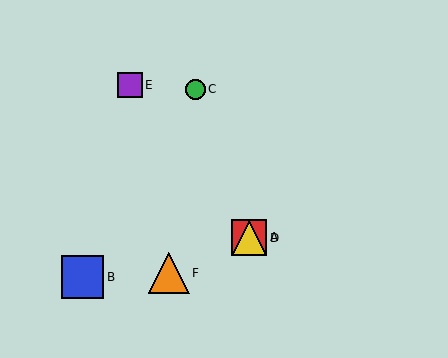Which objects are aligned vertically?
Objects A, D are aligned vertically.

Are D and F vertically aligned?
No, D is at x≈249 and F is at x≈169.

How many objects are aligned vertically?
2 objects (A, D) are aligned vertically.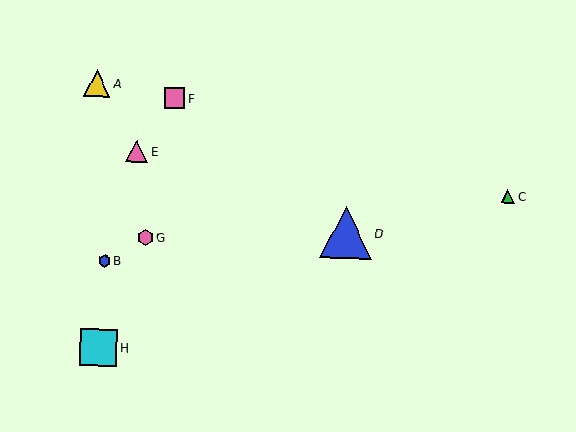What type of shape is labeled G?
Shape G is a pink hexagon.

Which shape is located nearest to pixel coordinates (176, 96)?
The pink square (labeled F) at (175, 98) is nearest to that location.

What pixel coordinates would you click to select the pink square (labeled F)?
Click at (175, 98) to select the pink square F.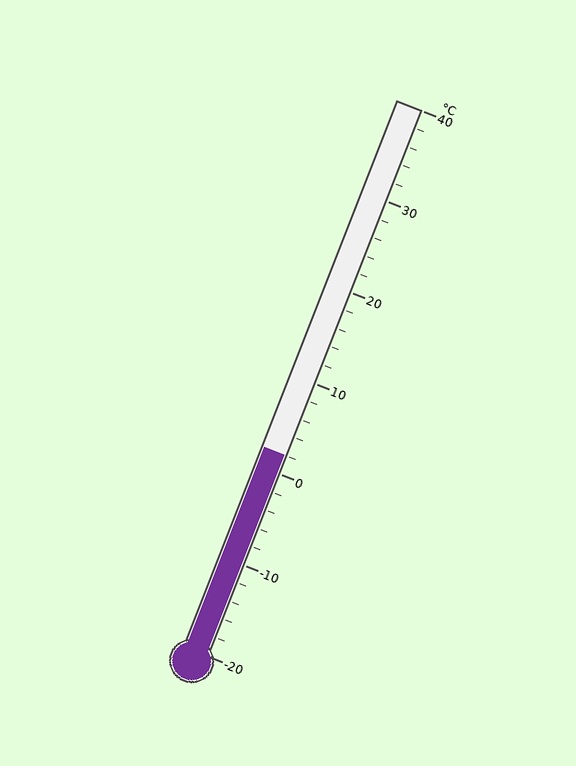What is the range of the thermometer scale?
The thermometer scale ranges from -20°C to 40°C.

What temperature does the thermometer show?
The thermometer shows approximately 2°C.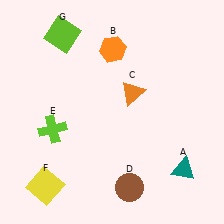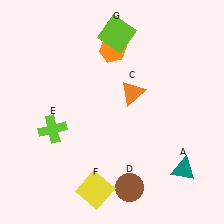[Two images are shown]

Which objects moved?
The objects that moved are: the yellow square (F), the lime square (G).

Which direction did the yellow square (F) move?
The yellow square (F) moved right.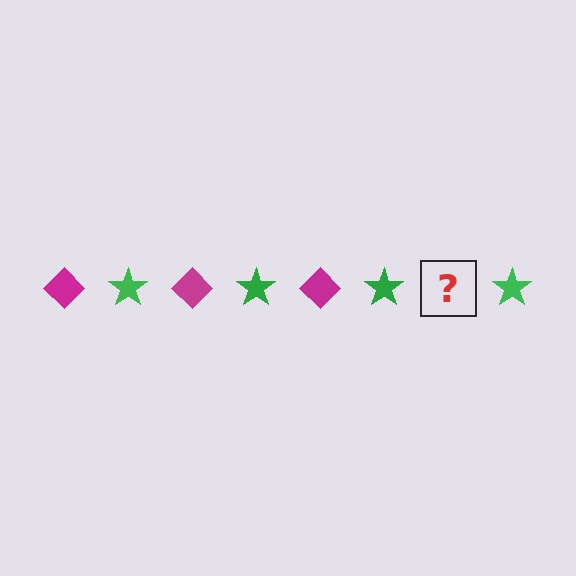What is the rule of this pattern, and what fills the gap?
The rule is that the pattern alternates between magenta diamond and green star. The gap should be filled with a magenta diamond.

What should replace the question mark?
The question mark should be replaced with a magenta diamond.